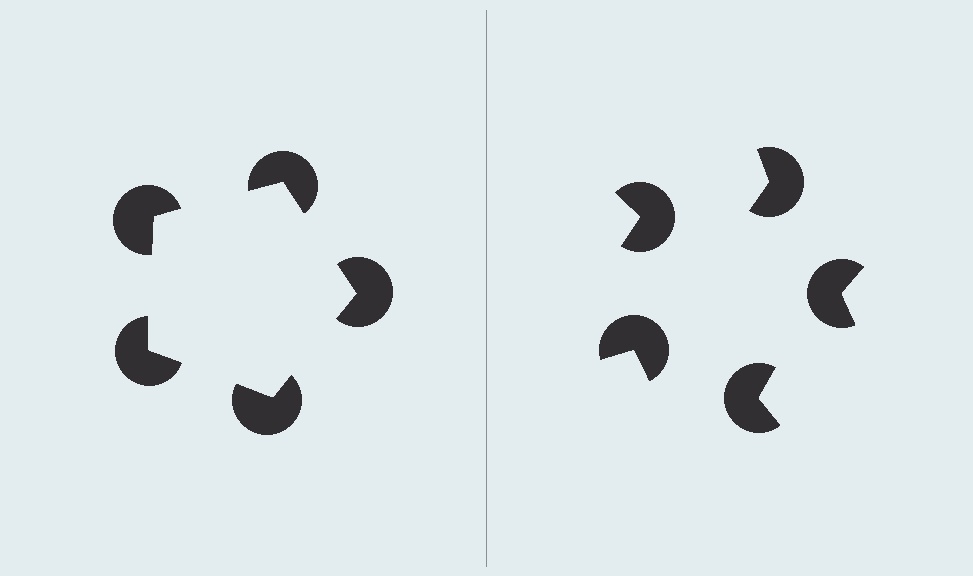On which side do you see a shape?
An illusory pentagon appears on the left side. On the right side the wedge cuts are rotated, so no coherent shape forms.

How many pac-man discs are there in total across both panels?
10 — 5 on each side.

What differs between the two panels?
The pac-man discs are positioned identically on both sides; only the wedge orientations differ. On the left they align to a pentagon; on the right they are misaligned.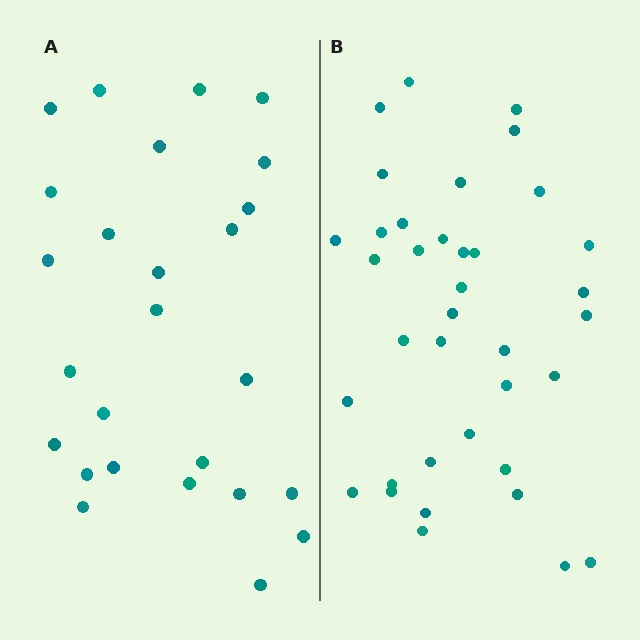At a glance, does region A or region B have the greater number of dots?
Region B (the right region) has more dots.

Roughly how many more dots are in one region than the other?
Region B has roughly 12 or so more dots than region A.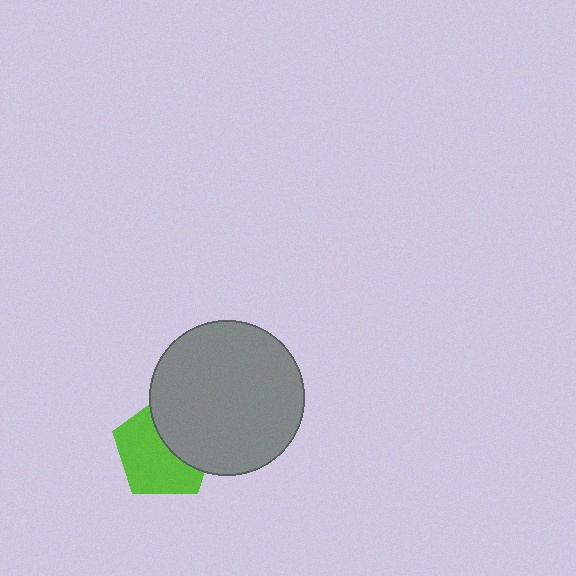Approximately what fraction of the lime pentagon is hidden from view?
Roughly 41% of the lime pentagon is hidden behind the gray circle.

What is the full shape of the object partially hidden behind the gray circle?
The partially hidden object is a lime pentagon.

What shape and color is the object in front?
The object in front is a gray circle.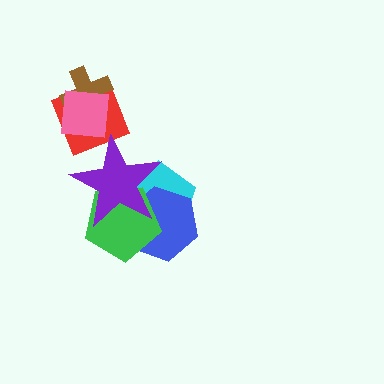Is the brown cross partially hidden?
Yes, it is partially covered by another shape.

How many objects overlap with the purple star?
3 objects overlap with the purple star.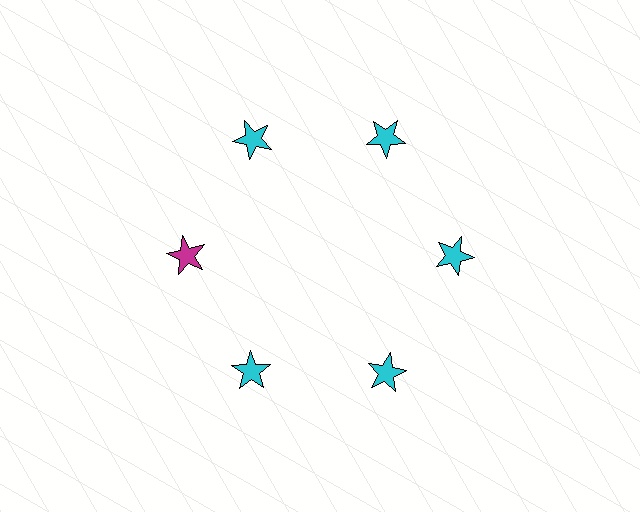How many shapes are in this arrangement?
There are 6 shapes arranged in a ring pattern.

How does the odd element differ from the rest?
It has a different color: magenta instead of cyan.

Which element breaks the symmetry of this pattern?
The magenta star at roughly the 9 o'clock position breaks the symmetry. All other shapes are cyan stars.